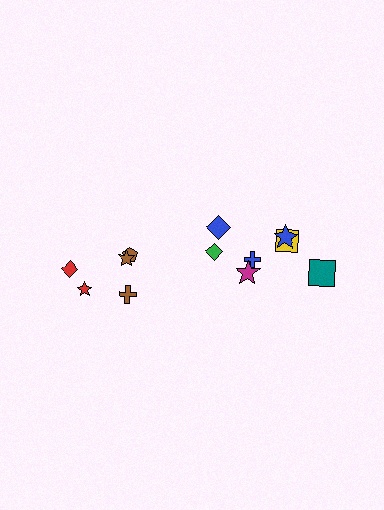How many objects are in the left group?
There are 5 objects.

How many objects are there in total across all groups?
There are 12 objects.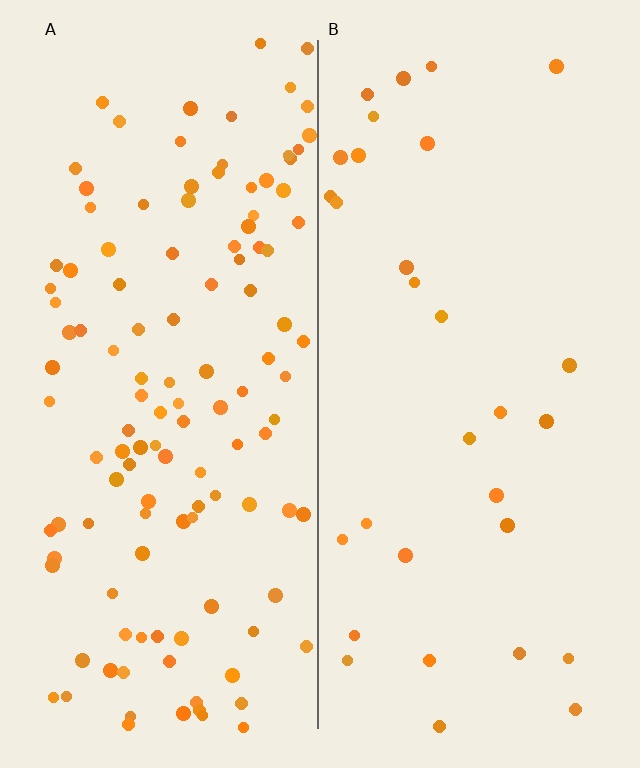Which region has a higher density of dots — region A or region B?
A (the left).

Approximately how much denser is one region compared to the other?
Approximately 3.9× — region A over region B.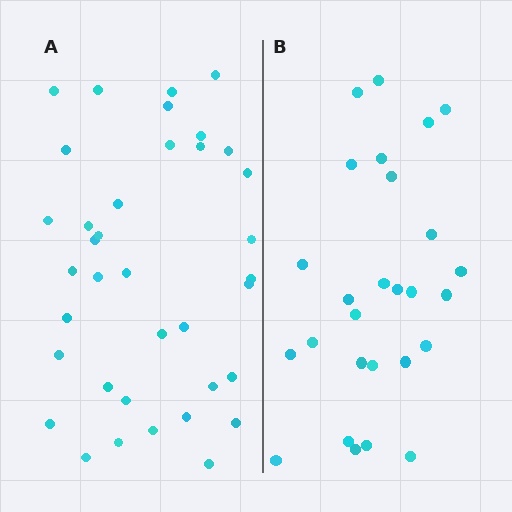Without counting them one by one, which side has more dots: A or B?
Region A (the left region) has more dots.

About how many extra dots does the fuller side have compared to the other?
Region A has roughly 10 or so more dots than region B.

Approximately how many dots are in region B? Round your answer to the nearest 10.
About 30 dots. (The exact count is 27, which rounds to 30.)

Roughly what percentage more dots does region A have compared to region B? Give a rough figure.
About 35% more.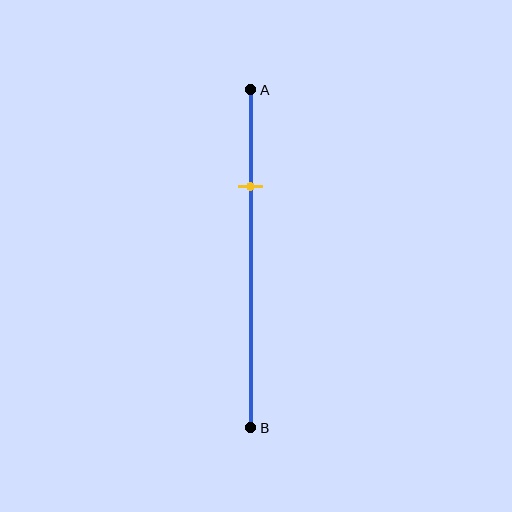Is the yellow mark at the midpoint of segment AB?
No, the mark is at about 30% from A, not at the 50% midpoint.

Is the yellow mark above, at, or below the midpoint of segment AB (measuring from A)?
The yellow mark is above the midpoint of segment AB.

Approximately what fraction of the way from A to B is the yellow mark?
The yellow mark is approximately 30% of the way from A to B.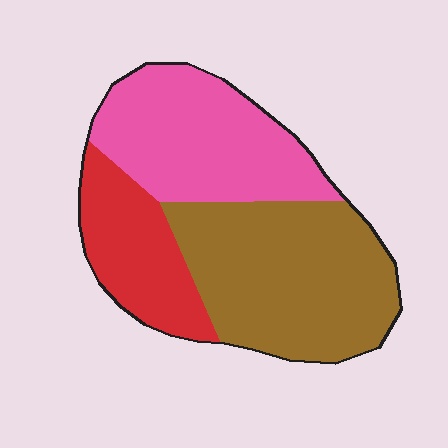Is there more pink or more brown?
Brown.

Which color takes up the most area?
Brown, at roughly 45%.